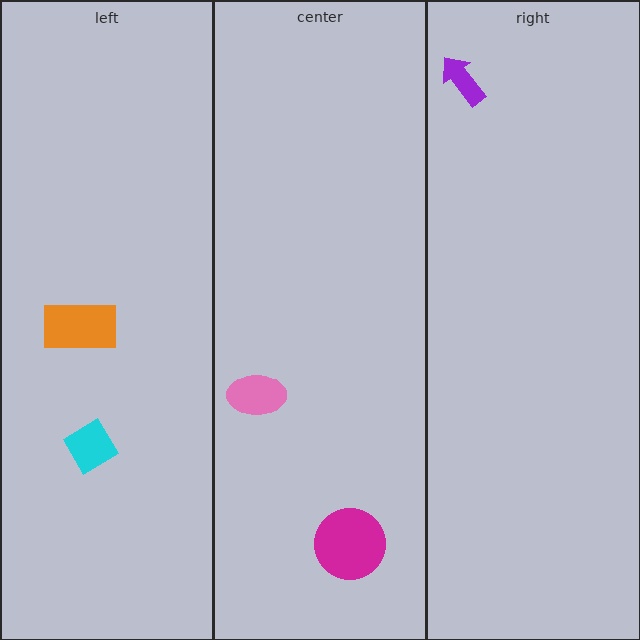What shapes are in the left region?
The cyan diamond, the orange rectangle.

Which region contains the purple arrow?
The right region.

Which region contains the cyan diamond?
The left region.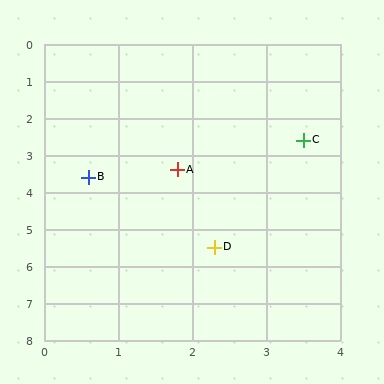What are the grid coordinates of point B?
Point B is at approximately (0.6, 3.6).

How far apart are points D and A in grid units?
Points D and A are about 2.2 grid units apart.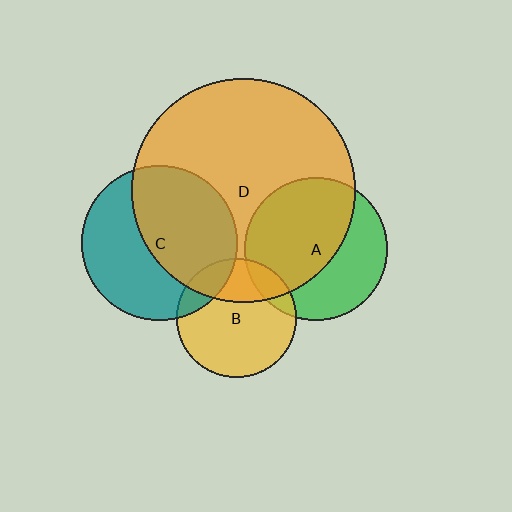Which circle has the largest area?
Circle D (orange).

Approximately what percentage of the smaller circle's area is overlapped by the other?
Approximately 15%.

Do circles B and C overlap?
Yes.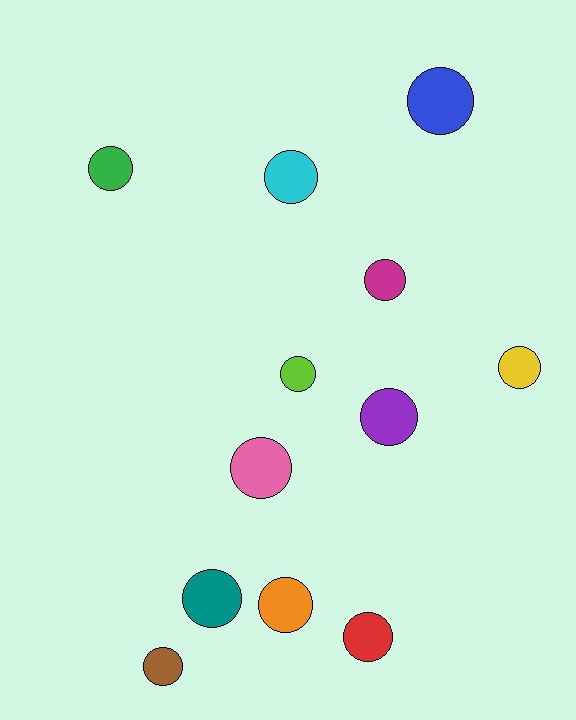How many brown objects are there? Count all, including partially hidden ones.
There is 1 brown object.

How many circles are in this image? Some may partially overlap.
There are 12 circles.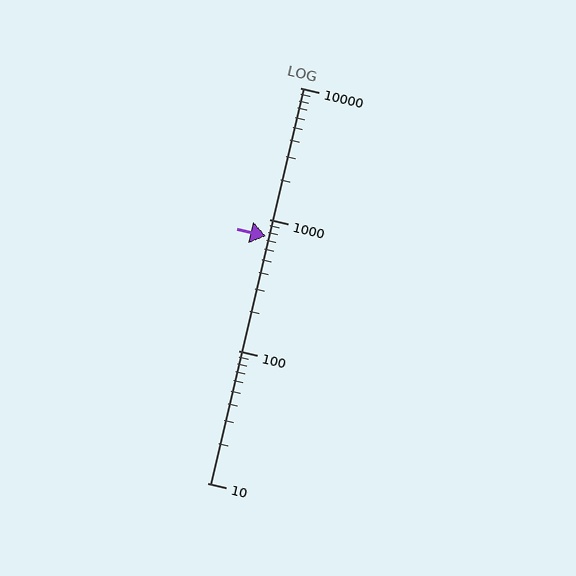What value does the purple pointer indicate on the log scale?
The pointer indicates approximately 750.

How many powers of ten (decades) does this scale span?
The scale spans 3 decades, from 10 to 10000.